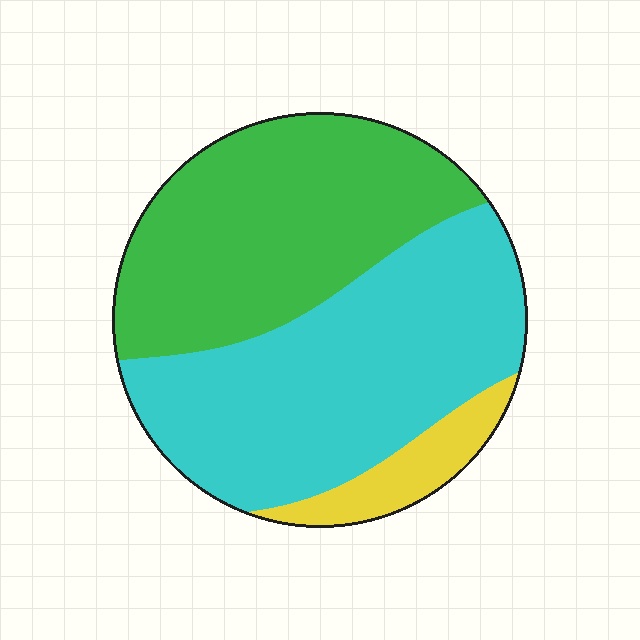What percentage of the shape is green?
Green takes up about two fifths (2/5) of the shape.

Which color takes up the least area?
Yellow, at roughly 10%.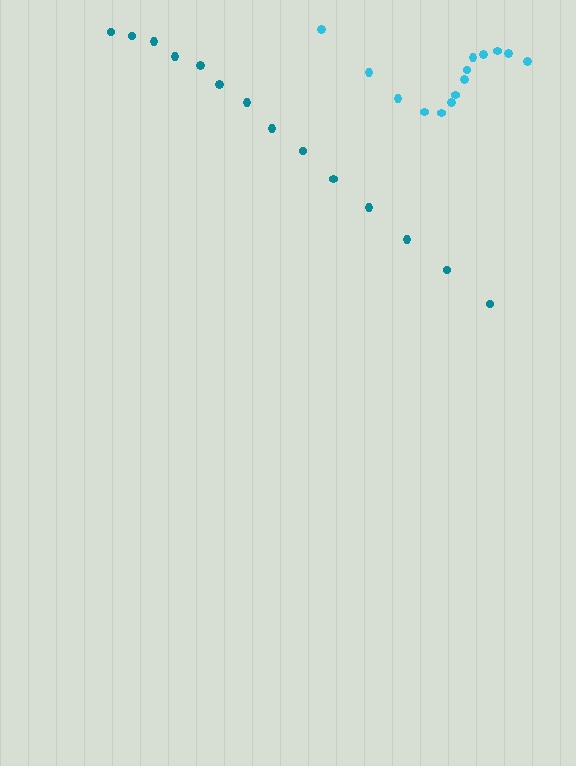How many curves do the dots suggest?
There are 2 distinct paths.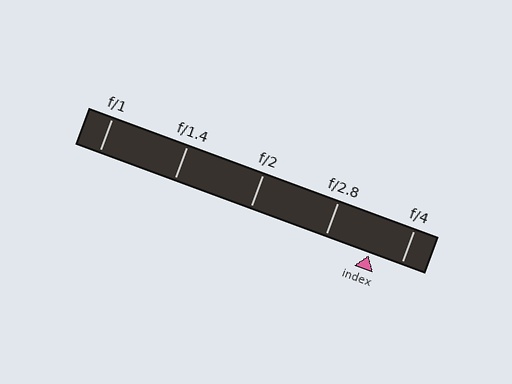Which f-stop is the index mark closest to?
The index mark is closest to f/4.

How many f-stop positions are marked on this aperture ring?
There are 5 f-stop positions marked.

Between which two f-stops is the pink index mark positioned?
The index mark is between f/2.8 and f/4.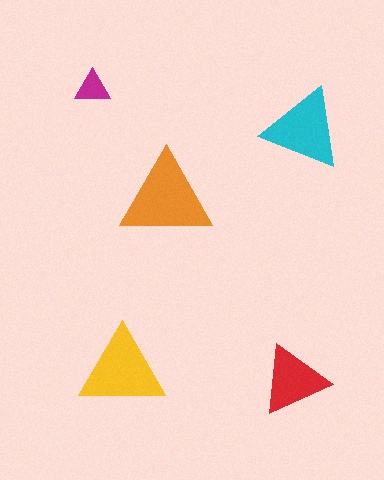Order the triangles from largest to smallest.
the orange one, the yellow one, the cyan one, the red one, the magenta one.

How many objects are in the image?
There are 5 objects in the image.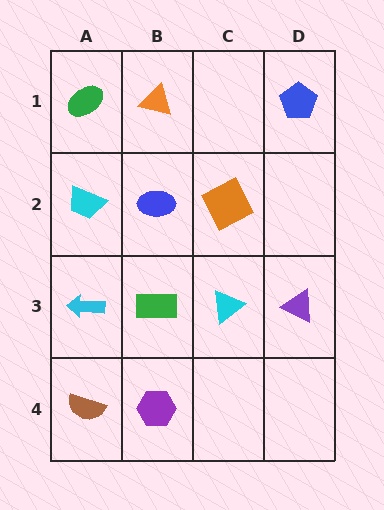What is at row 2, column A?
A cyan trapezoid.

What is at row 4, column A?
A brown semicircle.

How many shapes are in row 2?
3 shapes.